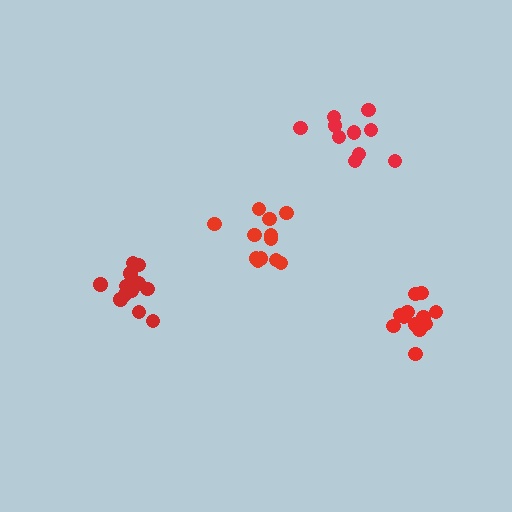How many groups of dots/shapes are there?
There are 4 groups.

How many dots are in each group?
Group 1: 12 dots, Group 2: 10 dots, Group 3: 13 dots, Group 4: 13 dots (48 total).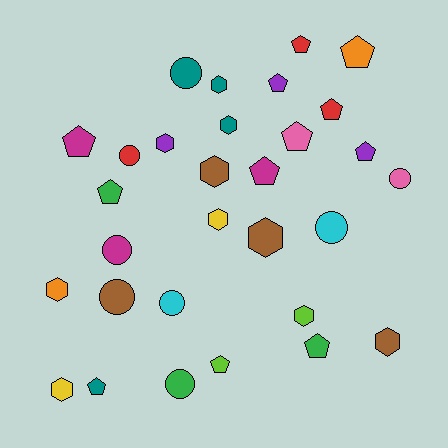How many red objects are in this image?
There are 3 red objects.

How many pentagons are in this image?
There are 12 pentagons.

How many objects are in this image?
There are 30 objects.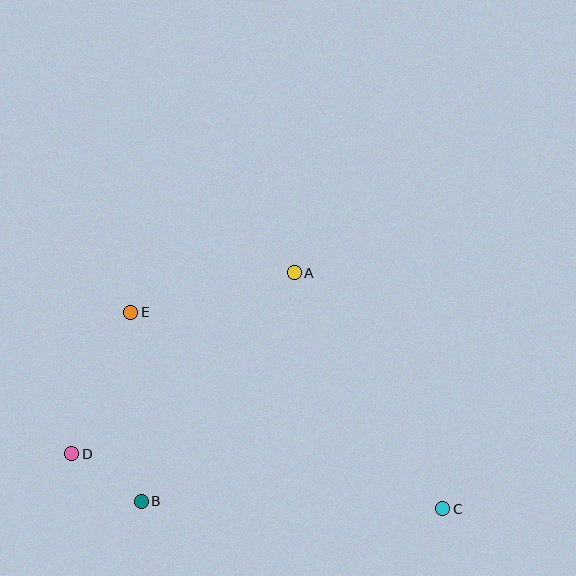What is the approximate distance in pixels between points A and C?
The distance between A and C is approximately 279 pixels.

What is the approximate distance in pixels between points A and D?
The distance between A and D is approximately 287 pixels.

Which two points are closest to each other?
Points B and D are closest to each other.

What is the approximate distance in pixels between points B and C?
The distance between B and C is approximately 302 pixels.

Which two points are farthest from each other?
Points C and D are farthest from each other.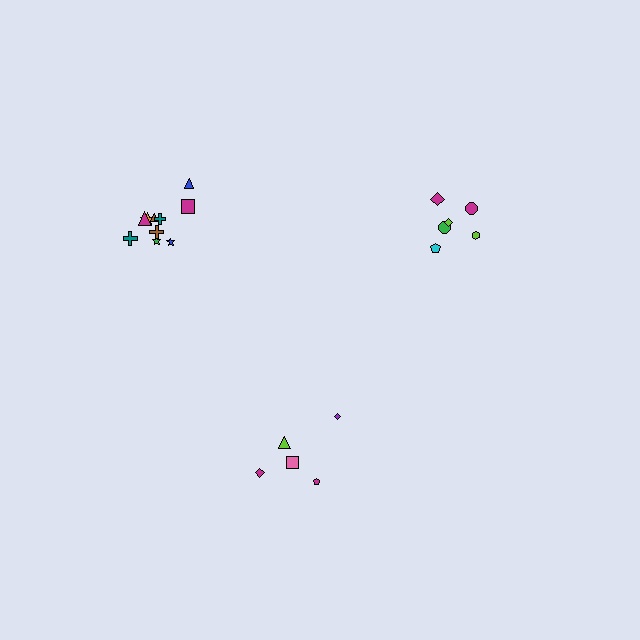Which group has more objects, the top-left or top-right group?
The top-left group.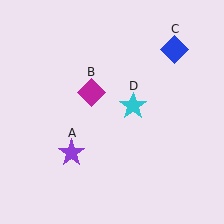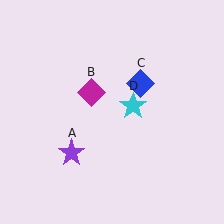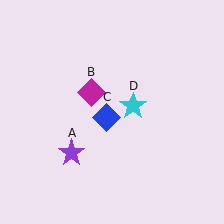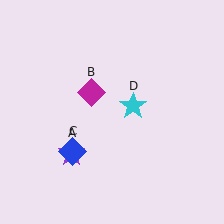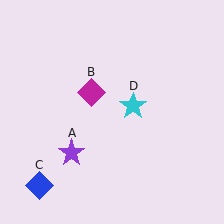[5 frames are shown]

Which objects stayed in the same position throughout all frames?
Purple star (object A) and magenta diamond (object B) and cyan star (object D) remained stationary.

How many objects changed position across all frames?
1 object changed position: blue diamond (object C).